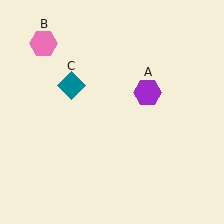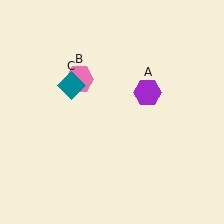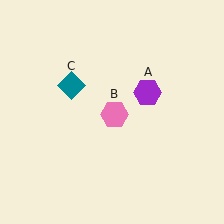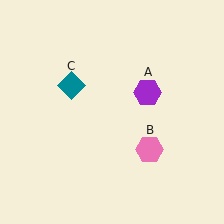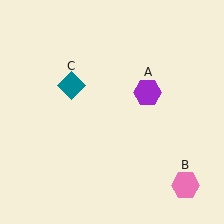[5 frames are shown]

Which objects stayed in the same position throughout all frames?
Purple hexagon (object A) and teal diamond (object C) remained stationary.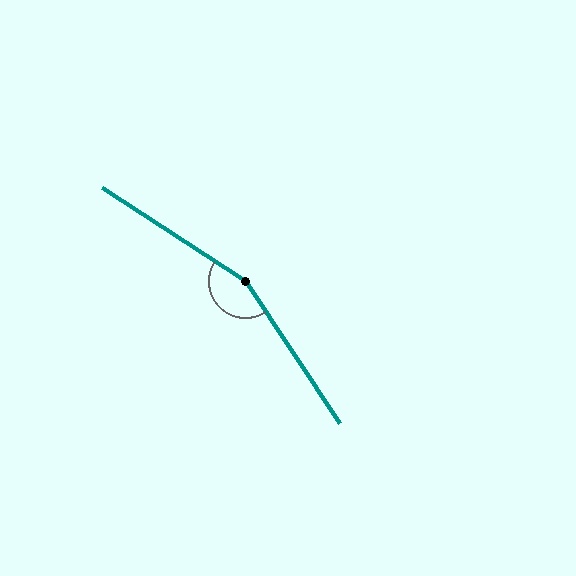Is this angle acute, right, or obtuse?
It is obtuse.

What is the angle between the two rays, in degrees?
Approximately 157 degrees.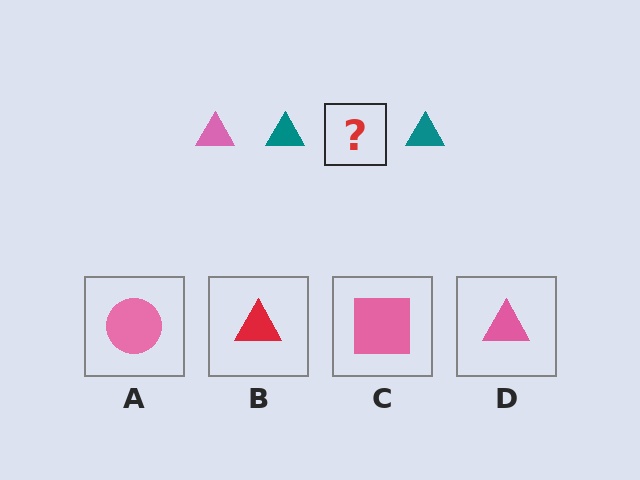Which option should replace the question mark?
Option D.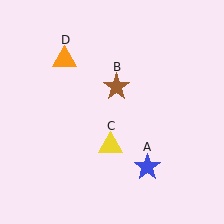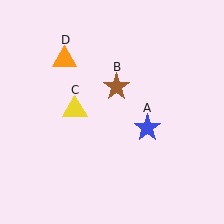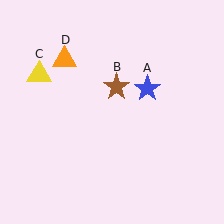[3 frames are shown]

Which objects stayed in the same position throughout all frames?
Brown star (object B) and orange triangle (object D) remained stationary.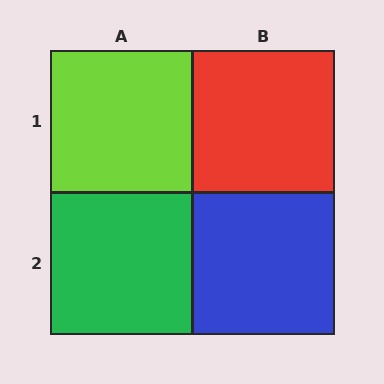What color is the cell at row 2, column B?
Blue.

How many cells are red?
1 cell is red.